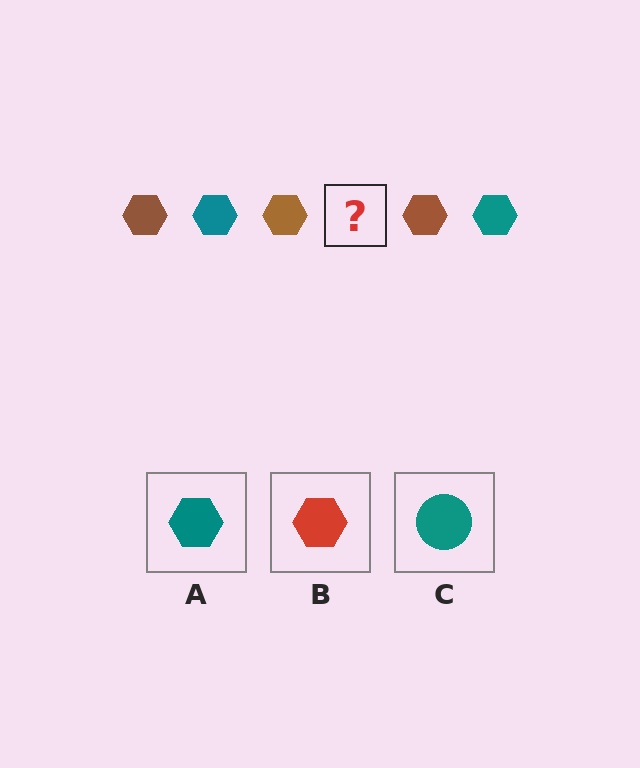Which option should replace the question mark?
Option A.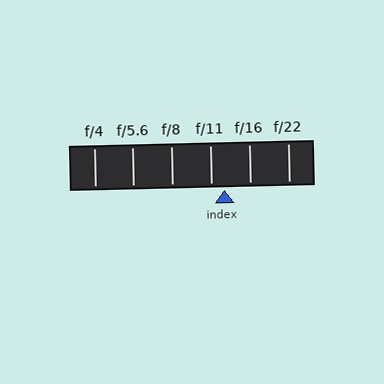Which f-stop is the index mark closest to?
The index mark is closest to f/11.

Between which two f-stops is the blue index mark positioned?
The index mark is between f/11 and f/16.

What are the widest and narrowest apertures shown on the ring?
The widest aperture shown is f/4 and the narrowest is f/22.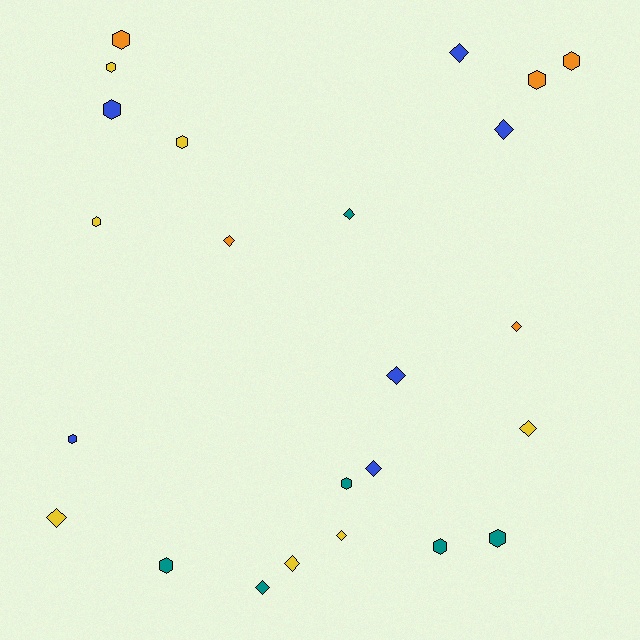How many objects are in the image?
There are 24 objects.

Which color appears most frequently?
Yellow, with 7 objects.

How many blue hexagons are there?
There are 2 blue hexagons.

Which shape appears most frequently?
Diamond, with 12 objects.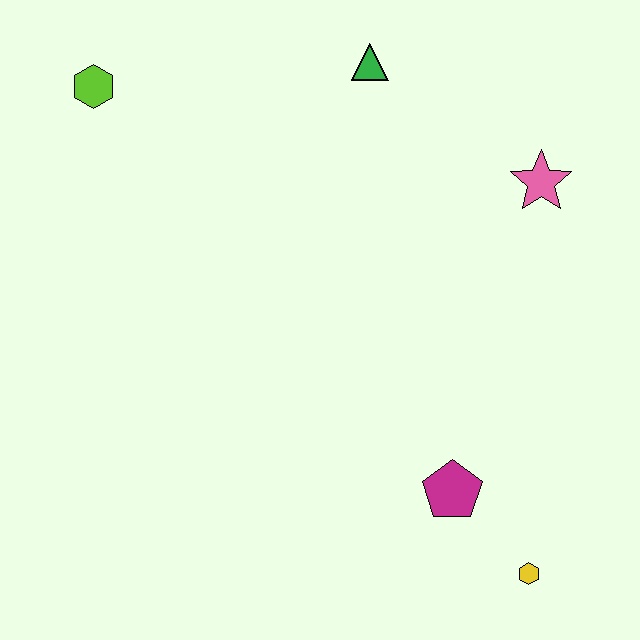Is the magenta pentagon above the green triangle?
No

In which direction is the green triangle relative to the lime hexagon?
The green triangle is to the right of the lime hexagon.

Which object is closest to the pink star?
The green triangle is closest to the pink star.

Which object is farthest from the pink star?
The lime hexagon is farthest from the pink star.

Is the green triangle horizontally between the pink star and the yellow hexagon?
No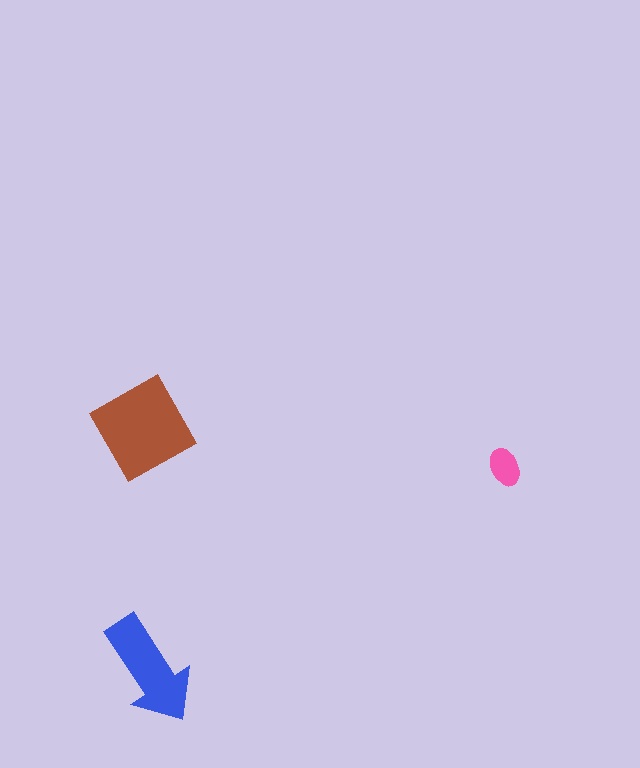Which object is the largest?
The brown diamond.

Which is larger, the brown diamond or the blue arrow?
The brown diamond.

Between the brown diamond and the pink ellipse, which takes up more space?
The brown diamond.